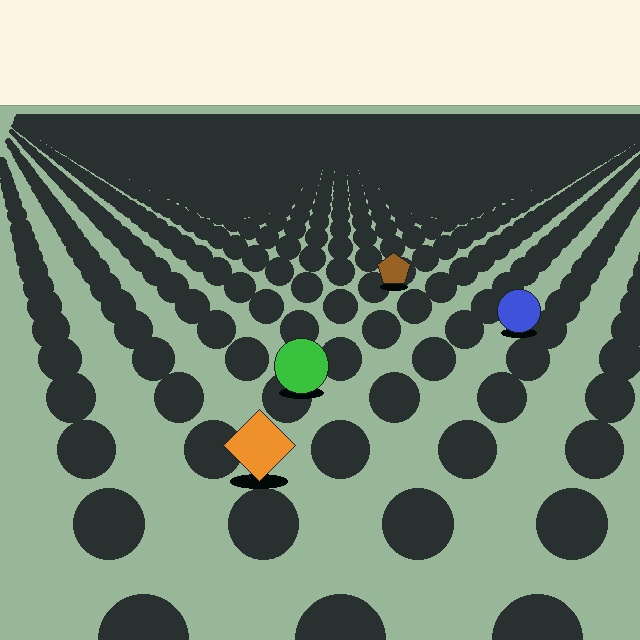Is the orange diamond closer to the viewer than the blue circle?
Yes. The orange diamond is closer — you can tell from the texture gradient: the ground texture is coarser near it.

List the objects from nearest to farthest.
From nearest to farthest: the orange diamond, the green circle, the blue circle, the brown pentagon.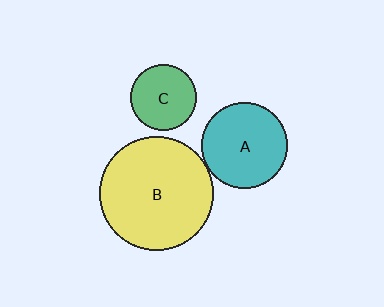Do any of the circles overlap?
No, none of the circles overlap.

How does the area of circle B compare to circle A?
Approximately 1.7 times.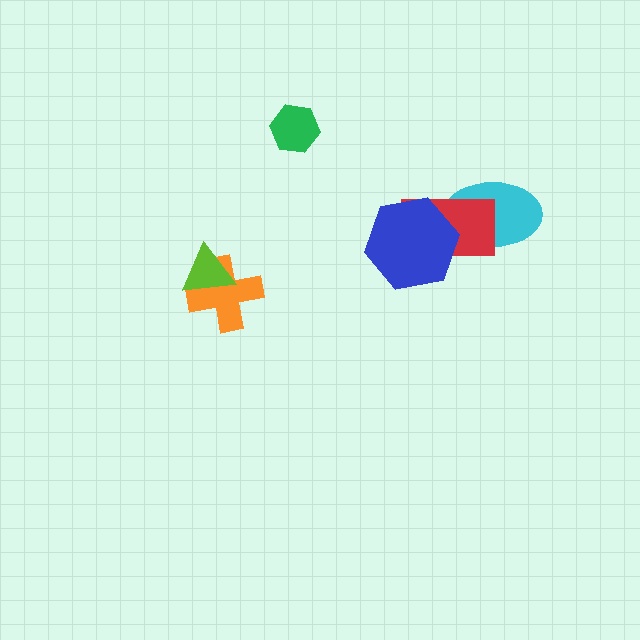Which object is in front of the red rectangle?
The blue hexagon is in front of the red rectangle.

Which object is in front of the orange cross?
The lime triangle is in front of the orange cross.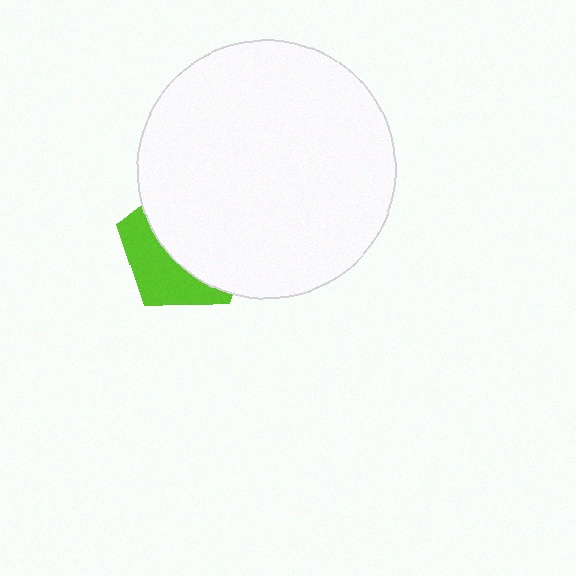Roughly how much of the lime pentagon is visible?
A small part of it is visible (roughly 38%).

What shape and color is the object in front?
The object in front is a white circle.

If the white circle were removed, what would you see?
You would see the complete lime pentagon.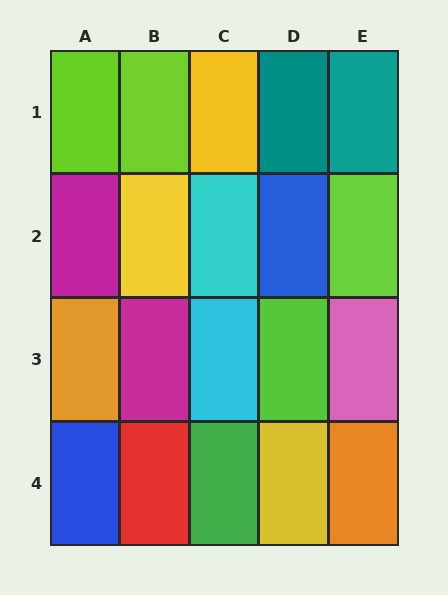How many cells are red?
1 cell is red.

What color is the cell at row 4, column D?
Yellow.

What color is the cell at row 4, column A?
Blue.